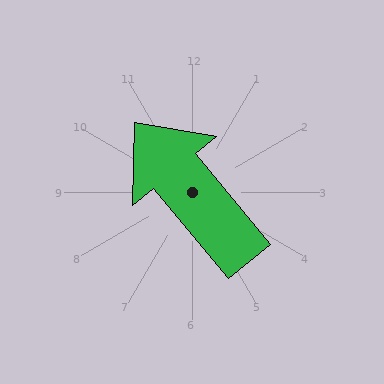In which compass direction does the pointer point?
Northwest.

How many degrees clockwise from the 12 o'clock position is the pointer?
Approximately 320 degrees.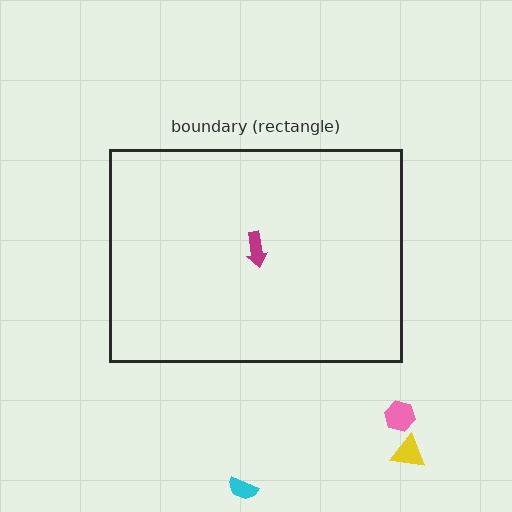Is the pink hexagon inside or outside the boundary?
Outside.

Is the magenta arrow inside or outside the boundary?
Inside.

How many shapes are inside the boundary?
1 inside, 3 outside.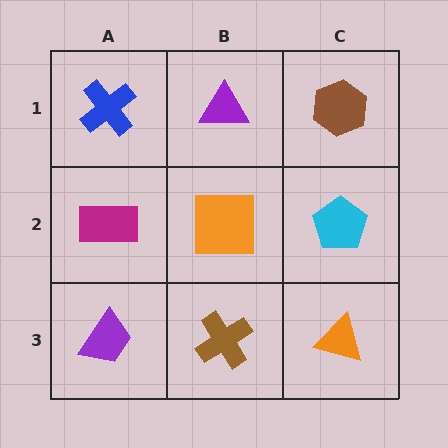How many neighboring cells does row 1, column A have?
2.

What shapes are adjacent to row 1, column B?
An orange square (row 2, column B), a blue cross (row 1, column A), a brown hexagon (row 1, column C).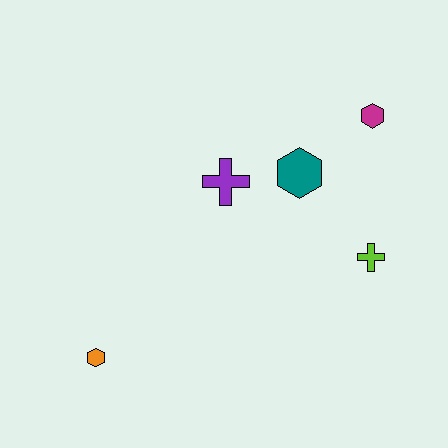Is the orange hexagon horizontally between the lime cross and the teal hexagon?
No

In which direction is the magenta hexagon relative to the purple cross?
The magenta hexagon is to the right of the purple cross.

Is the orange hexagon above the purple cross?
No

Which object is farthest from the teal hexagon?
The orange hexagon is farthest from the teal hexagon.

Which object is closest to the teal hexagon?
The purple cross is closest to the teal hexagon.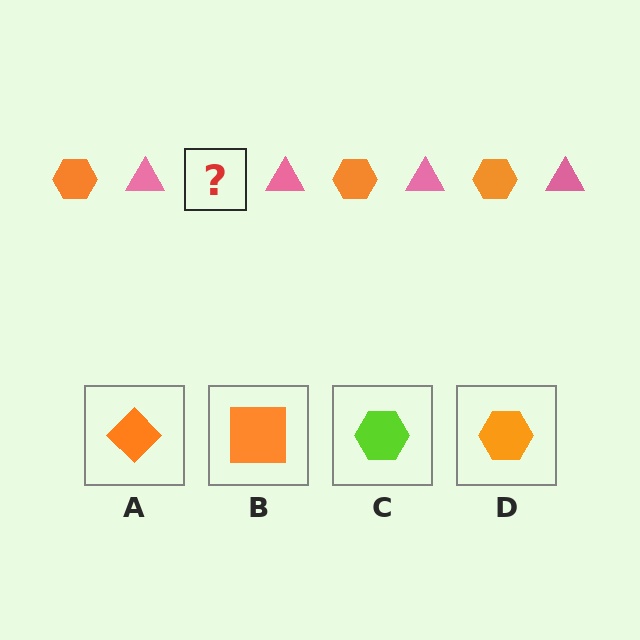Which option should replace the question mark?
Option D.